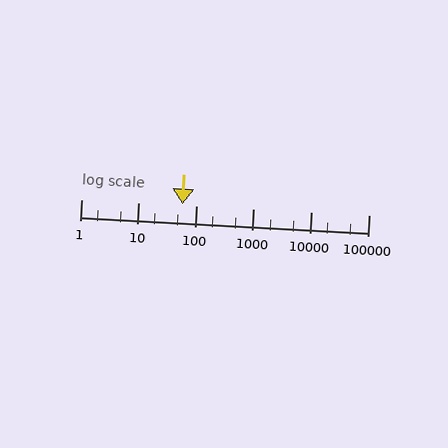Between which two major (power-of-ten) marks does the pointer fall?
The pointer is between 10 and 100.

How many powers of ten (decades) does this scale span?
The scale spans 5 decades, from 1 to 100000.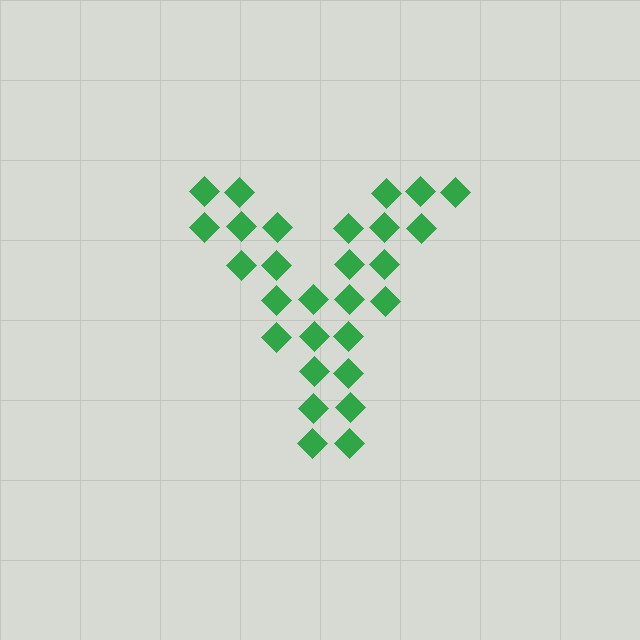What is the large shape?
The large shape is the letter Y.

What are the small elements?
The small elements are diamonds.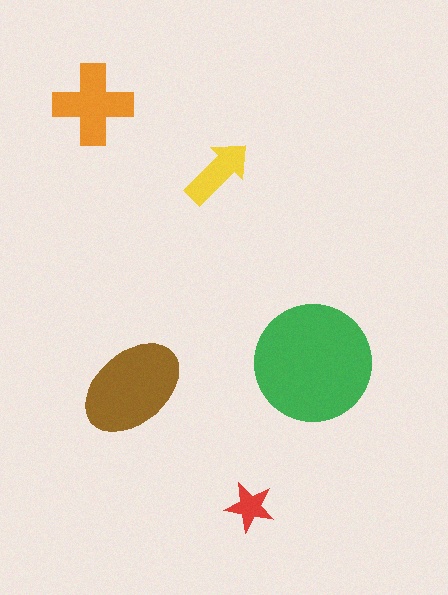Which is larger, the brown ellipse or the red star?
The brown ellipse.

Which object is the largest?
The green circle.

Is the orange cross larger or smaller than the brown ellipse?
Smaller.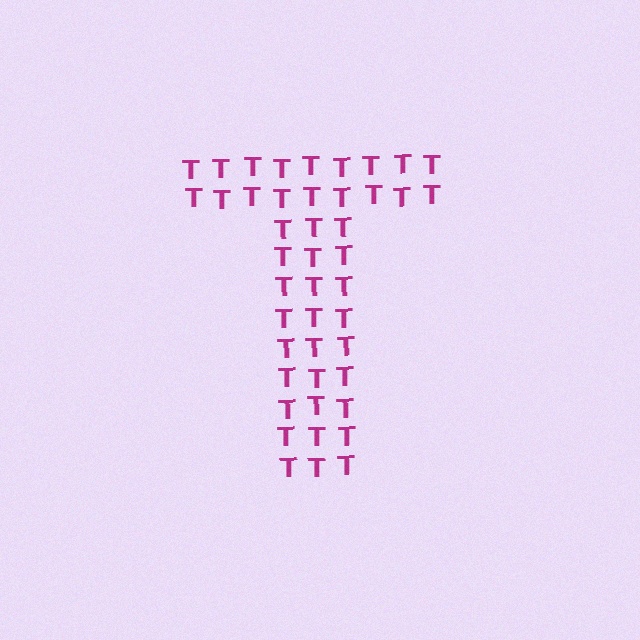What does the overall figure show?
The overall figure shows the letter T.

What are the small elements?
The small elements are letter T's.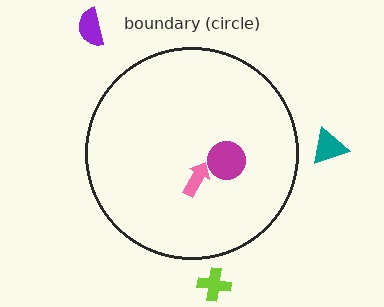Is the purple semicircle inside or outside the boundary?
Outside.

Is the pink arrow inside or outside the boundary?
Inside.